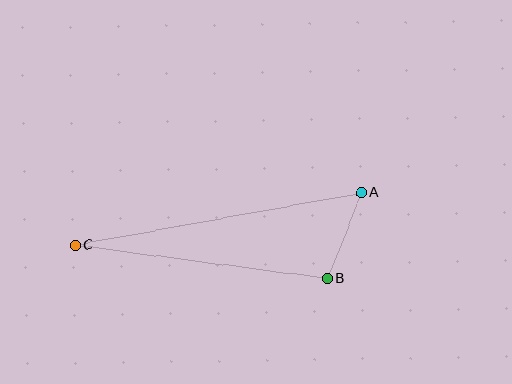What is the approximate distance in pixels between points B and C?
The distance between B and C is approximately 255 pixels.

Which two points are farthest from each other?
Points A and C are farthest from each other.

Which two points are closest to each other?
Points A and B are closest to each other.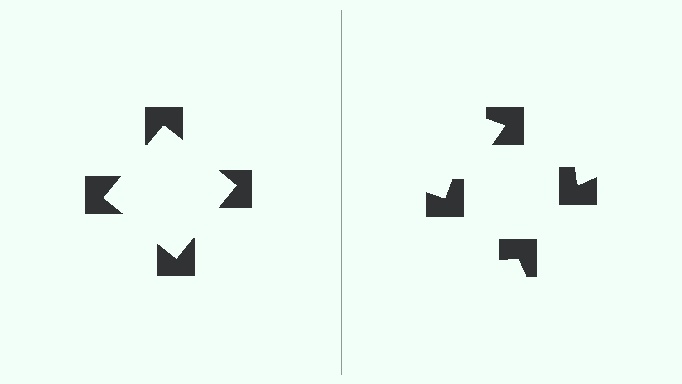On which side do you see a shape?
An illusory square appears on the left side. On the right side the wedge cuts are rotated, so no coherent shape forms.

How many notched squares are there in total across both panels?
8 — 4 on each side.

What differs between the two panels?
The notched squares are positioned identically on both sides; only the wedge orientations differ. On the left they align to a square; on the right they are misaligned.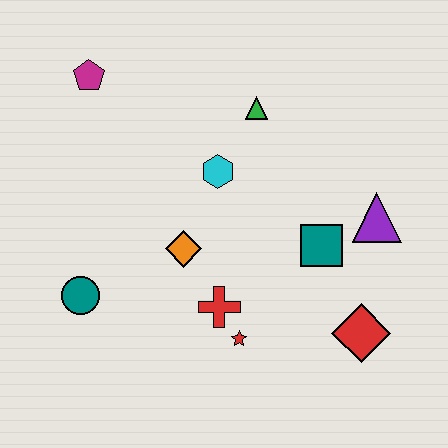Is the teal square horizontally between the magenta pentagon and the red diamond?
Yes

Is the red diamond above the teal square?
No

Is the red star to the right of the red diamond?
No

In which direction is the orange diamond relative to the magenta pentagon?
The orange diamond is below the magenta pentagon.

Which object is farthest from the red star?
The magenta pentagon is farthest from the red star.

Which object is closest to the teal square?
The purple triangle is closest to the teal square.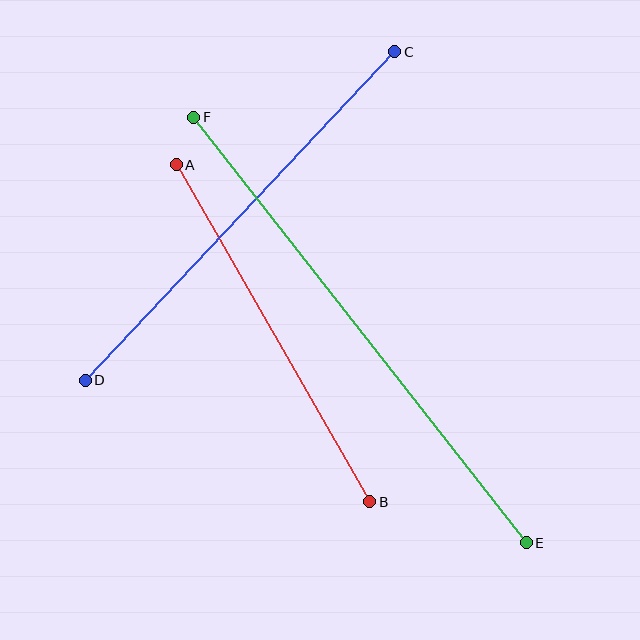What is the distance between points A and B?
The distance is approximately 389 pixels.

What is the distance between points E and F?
The distance is approximately 540 pixels.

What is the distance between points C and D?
The distance is approximately 451 pixels.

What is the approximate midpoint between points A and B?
The midpoint is at approximately (273, 333) pixels.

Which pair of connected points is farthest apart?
Points E and F are farthest apart.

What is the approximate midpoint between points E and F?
The midpoint is at approximately (360, 330) pixels.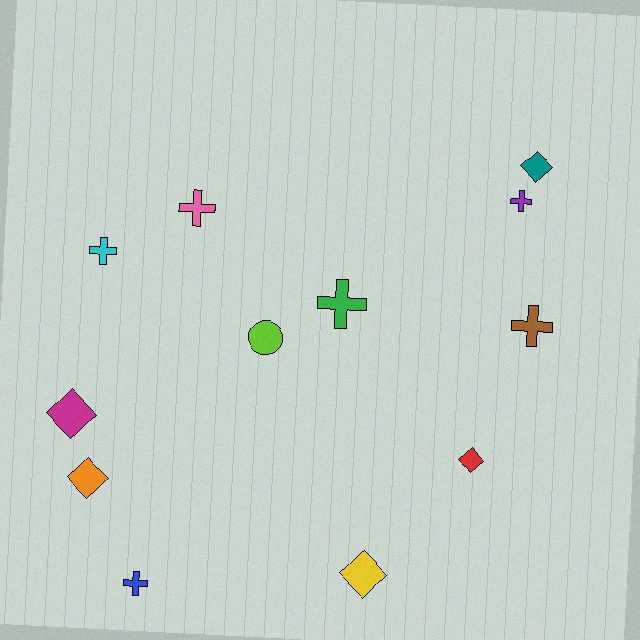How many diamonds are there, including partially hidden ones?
There are 5 diamonds.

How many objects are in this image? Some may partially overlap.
There are 12 objects.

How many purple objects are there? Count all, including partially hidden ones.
There is 1 purple object.